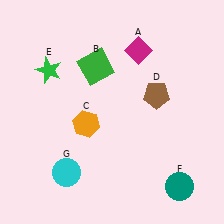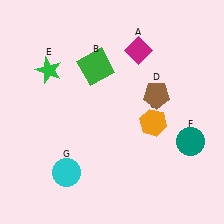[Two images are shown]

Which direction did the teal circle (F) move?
The teal circle (F) moved up.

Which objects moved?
The objects that moved are: the orange hexagon (C), the teal circle (F).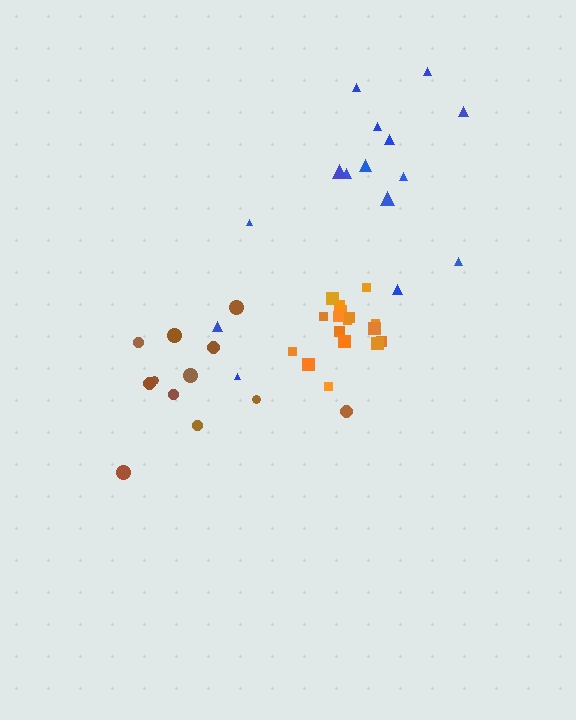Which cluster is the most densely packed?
Orange.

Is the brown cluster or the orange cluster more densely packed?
Orange.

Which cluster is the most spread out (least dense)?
Brown.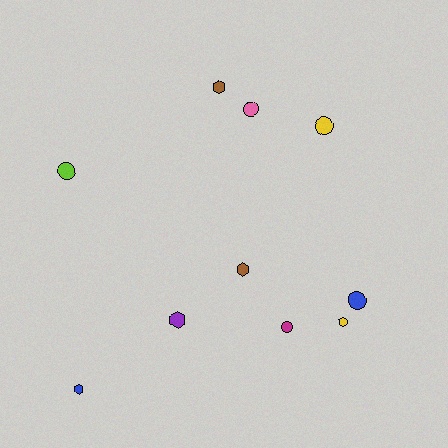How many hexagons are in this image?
There are 5 hexagons.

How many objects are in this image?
There are 10 objects.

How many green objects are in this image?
There are no green objects.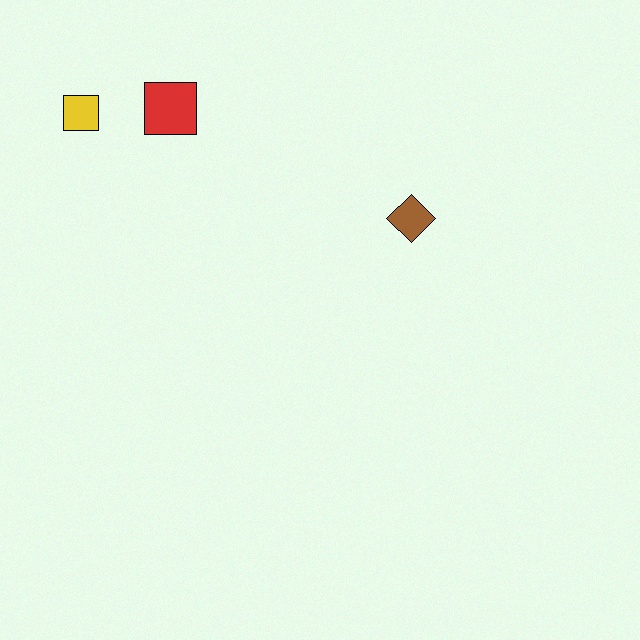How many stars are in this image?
There are no stars.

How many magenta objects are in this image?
There are no magenta objects.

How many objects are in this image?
There are 3 objects.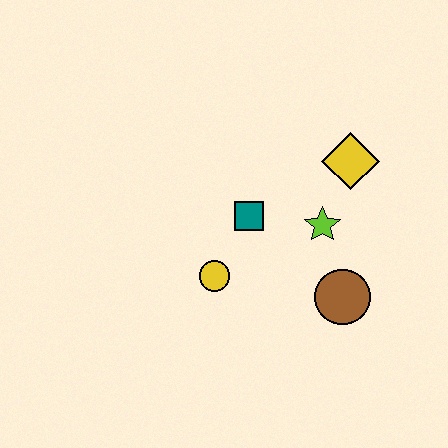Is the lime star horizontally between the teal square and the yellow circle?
No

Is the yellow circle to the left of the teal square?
Yes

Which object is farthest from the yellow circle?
The yellow diamond is farthest from the yellow circle.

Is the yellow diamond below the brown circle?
No